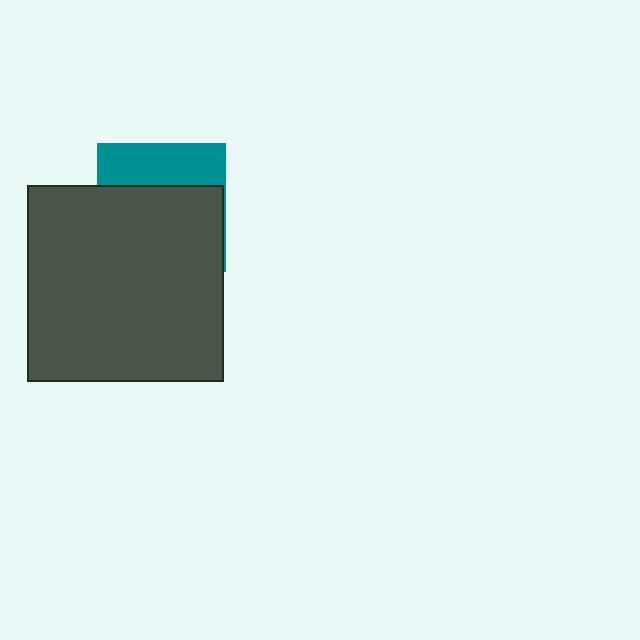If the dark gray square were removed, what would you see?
You would see the complete teal square.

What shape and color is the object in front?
The object in front is a dark gray square.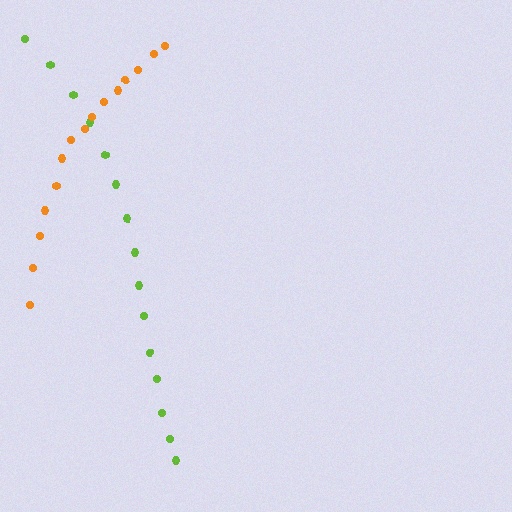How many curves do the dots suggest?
There are 2 distinct paths.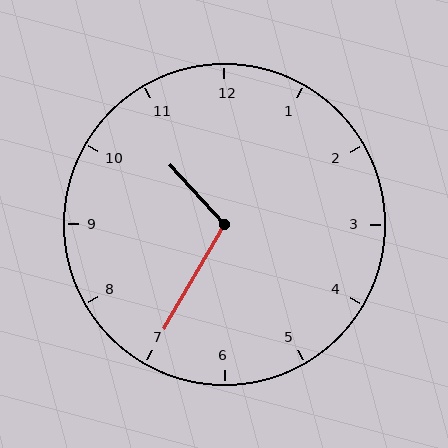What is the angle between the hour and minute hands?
Approximately 108 degrees.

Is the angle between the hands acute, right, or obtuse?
It is obtuse.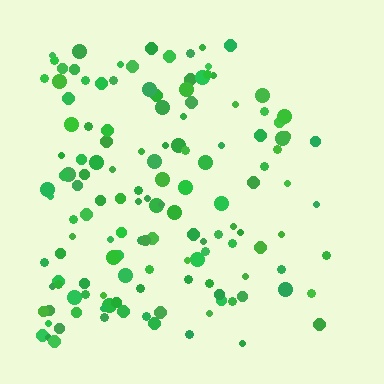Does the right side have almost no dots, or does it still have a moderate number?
Still a moderate number, just noticeably fewer than the left.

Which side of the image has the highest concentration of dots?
The left.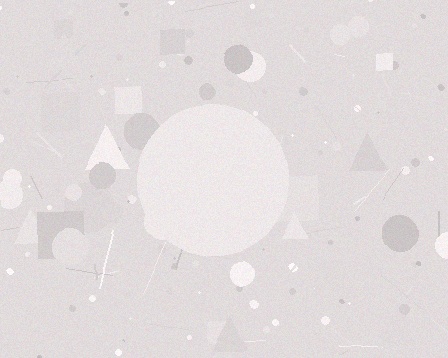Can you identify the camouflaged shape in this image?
The camouflaged shape is a circle.